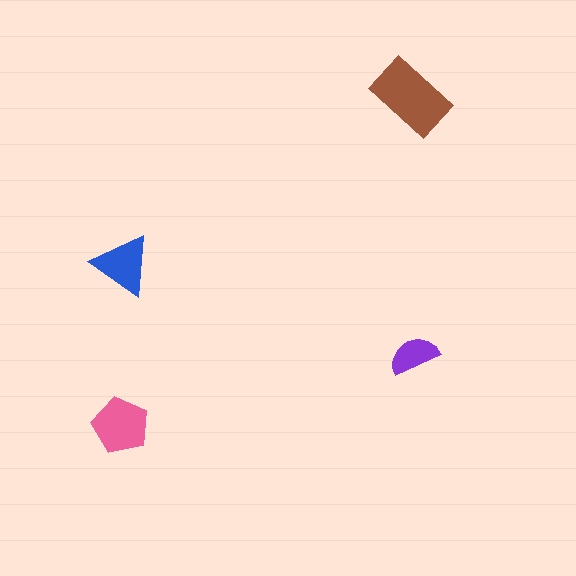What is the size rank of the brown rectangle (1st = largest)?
1st.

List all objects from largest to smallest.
The brown rectangle, the pink pentagon, the blue triangle, the purple semicircle.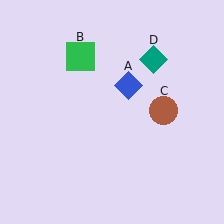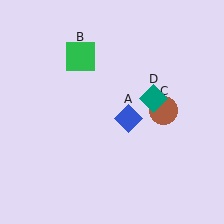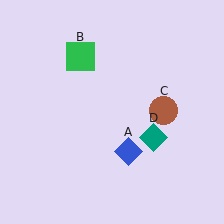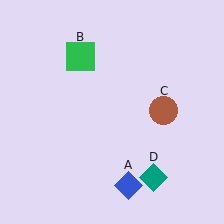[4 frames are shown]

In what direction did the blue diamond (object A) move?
The blue diamond (object A) moved down.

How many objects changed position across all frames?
2 objects changed position: blue diamond (object A), teal diamond (object D).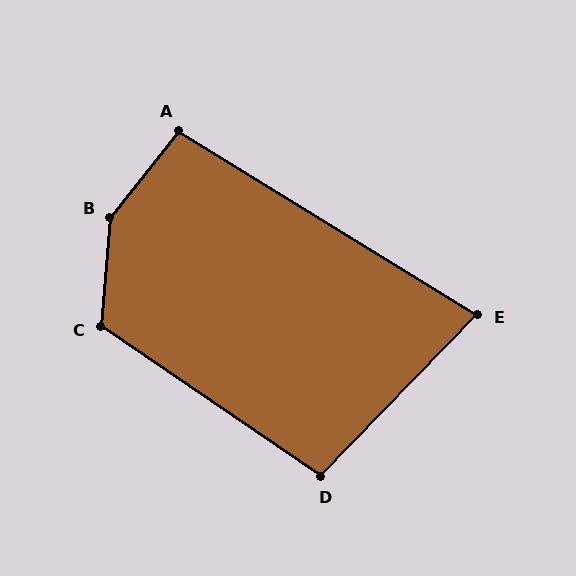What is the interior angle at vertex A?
Approximately 97 degrees (obtuse).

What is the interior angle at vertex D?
Approximately 100 degrees (obtuse).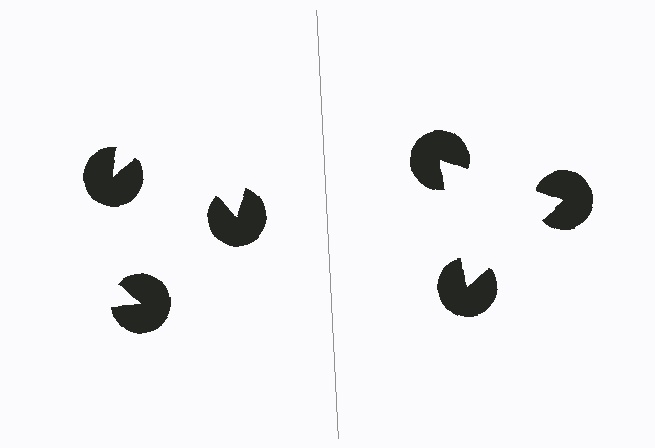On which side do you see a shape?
An illusory triangle appears on the right side. On the left side the wedge cuts are rotated, so no coherent shape forms.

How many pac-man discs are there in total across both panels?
6 — 3 on each side.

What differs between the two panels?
The pac-man discs are positioned identically on both sides; only the wedge orientations differ. On the right they align to a triangle; on the left they are misaligned.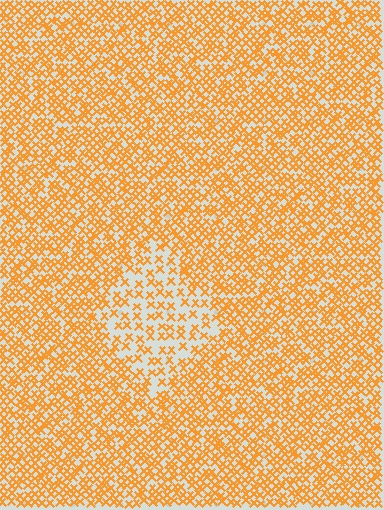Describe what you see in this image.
The image contains small orange elements arranged at two different densities. A diamond-shaped region is visible where the elements are less densely packed than the surrounding area.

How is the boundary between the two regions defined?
The boundary is defined by a change in element density (approximately 2.0x ratio). All elements are the same color, size, and shape.